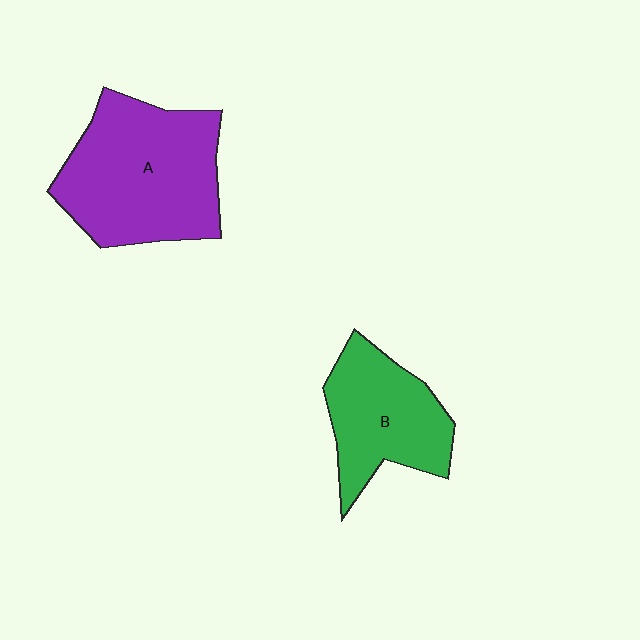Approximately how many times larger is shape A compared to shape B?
Approximately 1.5 times.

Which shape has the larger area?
Shape A (purple).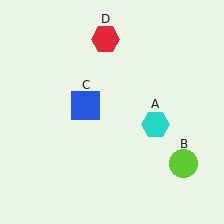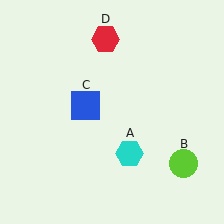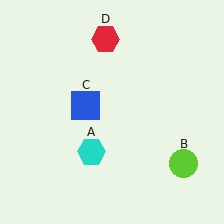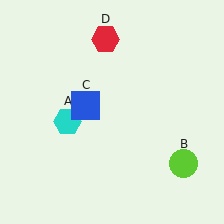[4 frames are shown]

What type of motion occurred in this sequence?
The cyan hexagon (object A) rotated clockwise around the center of the scene.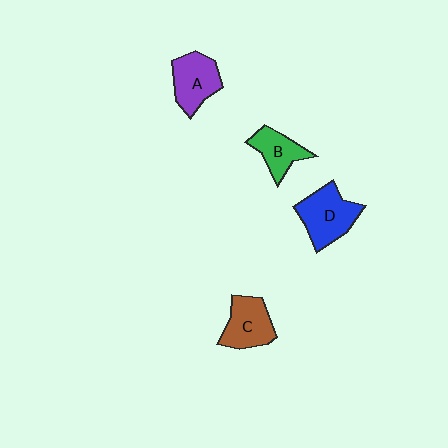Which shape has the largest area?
Shape D (blue).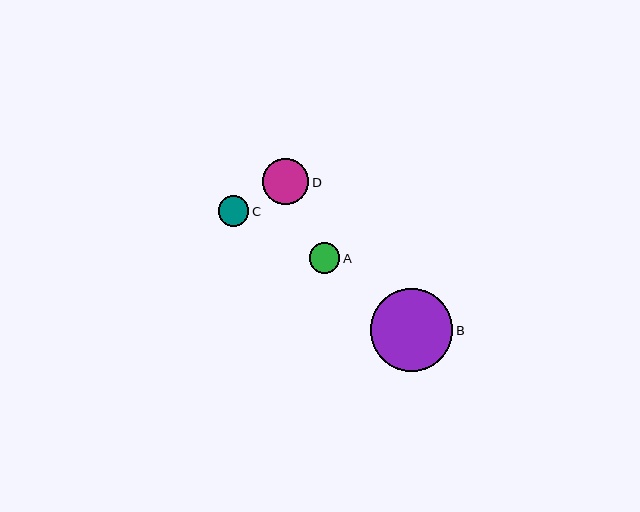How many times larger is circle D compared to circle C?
Circle D is approximately 1.5 times the size of circle C.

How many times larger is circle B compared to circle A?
Circle B is approximately 2.7 times the size of circle A.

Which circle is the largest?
Circle B is the largest with a size of approximately 82 pixels.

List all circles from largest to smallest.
From largest to smallest: B, D, A, C.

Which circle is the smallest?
Circle C is the smallest with a size of approximately 30 pixels.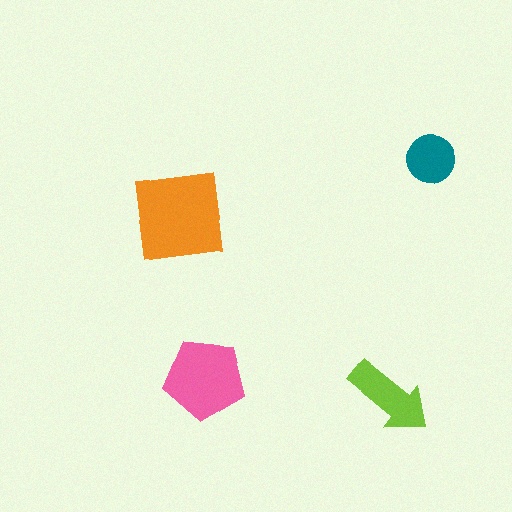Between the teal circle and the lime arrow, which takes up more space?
The lime arrow.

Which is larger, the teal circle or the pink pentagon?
The pink pentagon.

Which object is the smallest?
The teal circle.